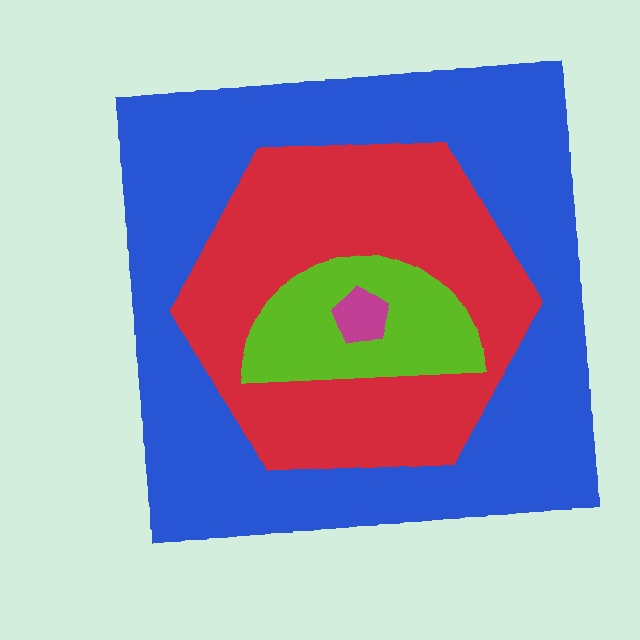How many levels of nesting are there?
4.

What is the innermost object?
The magenta pentagon.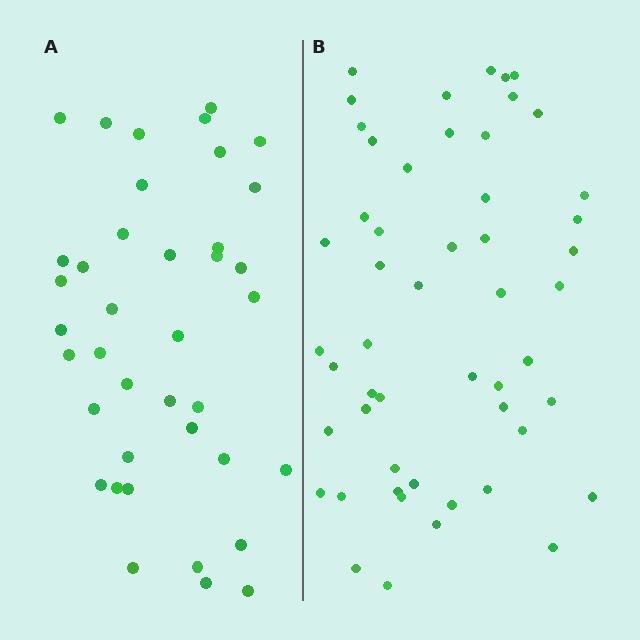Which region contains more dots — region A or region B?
Region B (the right region) has more dots.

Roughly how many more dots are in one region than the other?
Region B has approximately 15 more dots than region A.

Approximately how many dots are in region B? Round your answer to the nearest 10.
About 50 dots. (The exact count is 52, which rounds to 50.)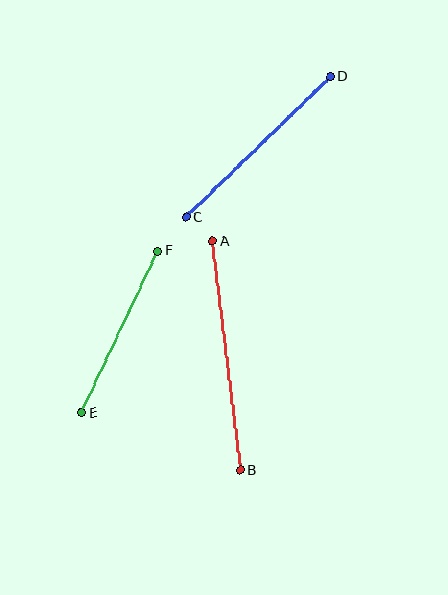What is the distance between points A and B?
The distance is approximately 231 pixels.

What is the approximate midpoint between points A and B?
The midpoint is at approximately (226, 356) pixels.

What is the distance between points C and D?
The distance is approximately 202 pixels.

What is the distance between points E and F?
The distance is approximately 179 pixels.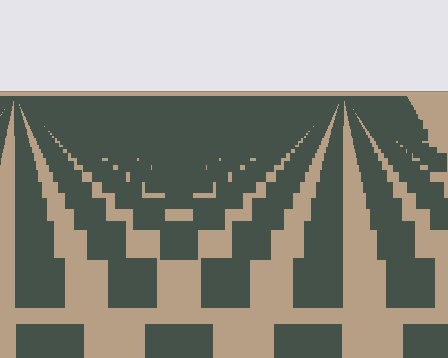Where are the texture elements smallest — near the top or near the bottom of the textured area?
Near the top.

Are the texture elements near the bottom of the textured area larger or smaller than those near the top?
Larger. Near the bottom, elements are closer to the viewer and appear at a bigger on-screen size.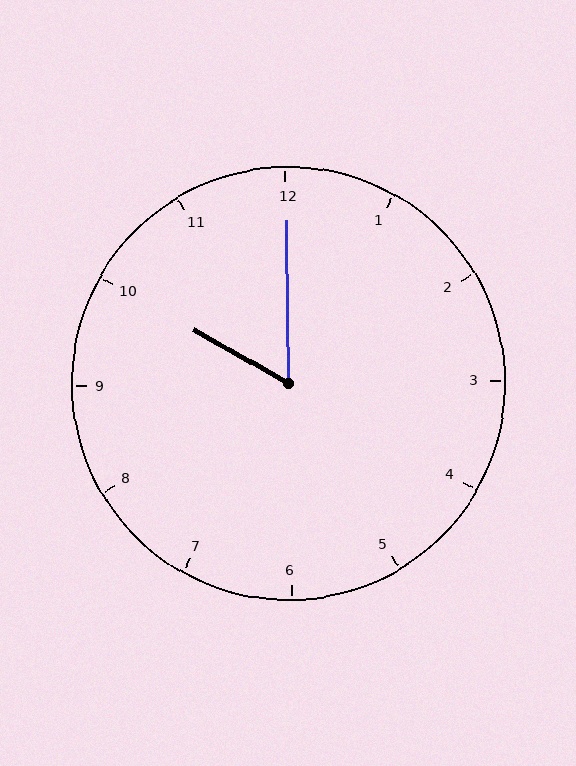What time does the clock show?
10:00.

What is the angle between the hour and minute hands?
Approximately 60 degrees.